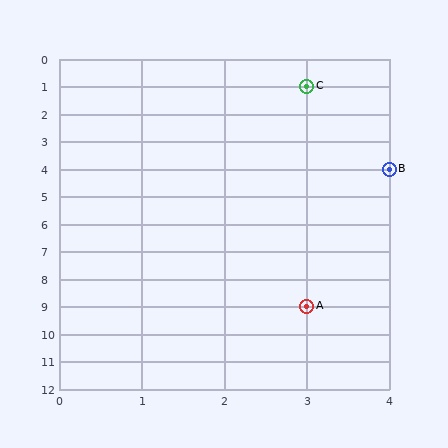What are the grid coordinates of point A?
Point A is at grid coordinates (3, 9).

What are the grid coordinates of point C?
Point C is at grid coordinates (3, 1).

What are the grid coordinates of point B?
Point B is at grid coordinates (4, 4).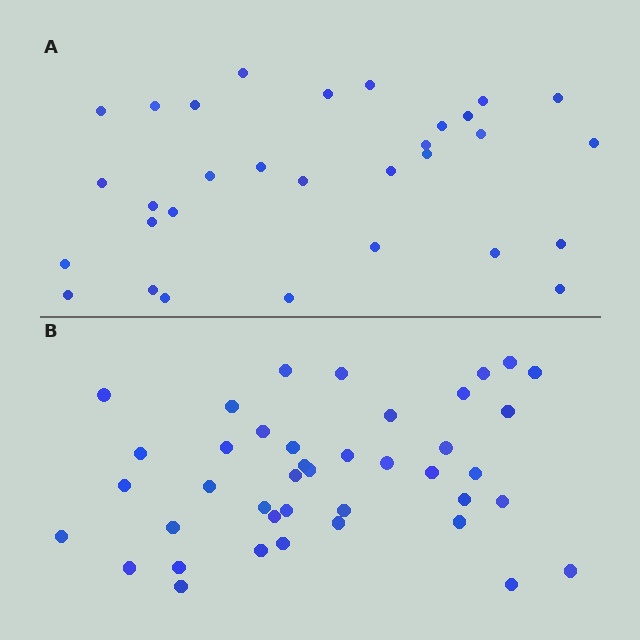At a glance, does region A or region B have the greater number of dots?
Region B (the bottom region) has more dots.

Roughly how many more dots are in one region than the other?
Region B has roughly 10 or so more dots than region A.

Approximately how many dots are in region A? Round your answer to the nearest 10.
About 30 dots. (The exact count is 31, which rounds to 30.)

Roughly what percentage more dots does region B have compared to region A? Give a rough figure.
About 30% more.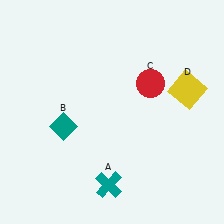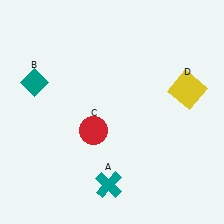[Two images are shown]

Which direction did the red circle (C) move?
The red circle (C) moved left.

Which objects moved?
The objects that moved are: the teal diamond (B), the red circle (C).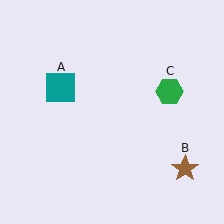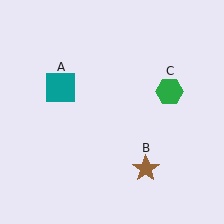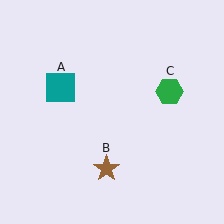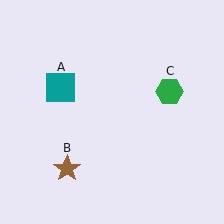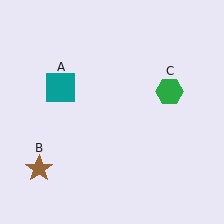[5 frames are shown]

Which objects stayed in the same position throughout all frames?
Teal square (object A) and green hexagon (object C) remained stationary.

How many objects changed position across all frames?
1 object changed position: brown star (object B).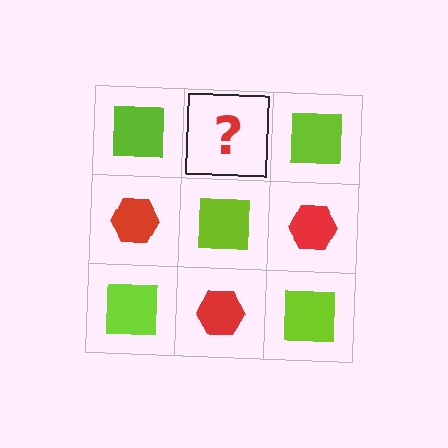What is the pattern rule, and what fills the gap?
The rule is that it alternates lime square and red hexagon in a checkerboard pattern. The gap should be filled with a red hexagon.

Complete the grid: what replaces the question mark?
The question mark should be replaced with a red hexagon.